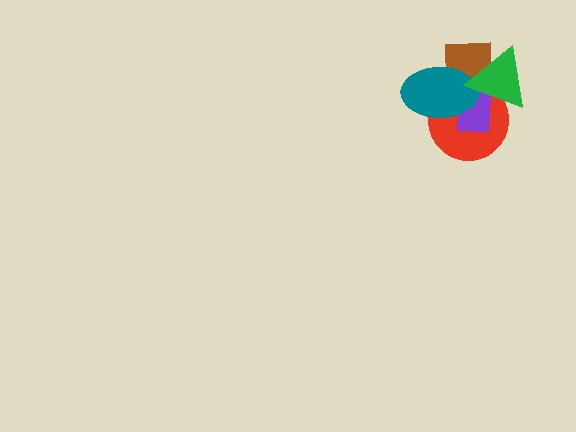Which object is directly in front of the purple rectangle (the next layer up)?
The teal ellipse is directly in front of the purple rectangle.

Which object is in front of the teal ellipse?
The green triangle is in front of the teal ellipse.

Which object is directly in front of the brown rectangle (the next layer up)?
The red circle is directly in front of the brown rectangle.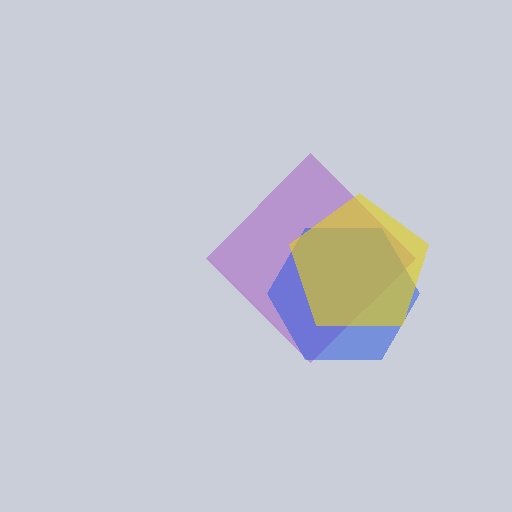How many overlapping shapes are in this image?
There are 3 overlapping shapes in the image.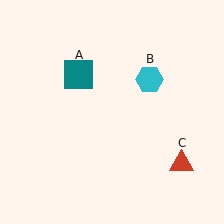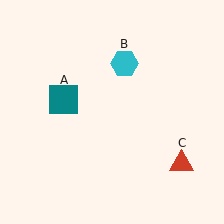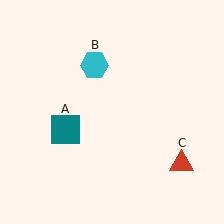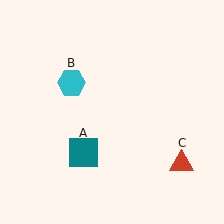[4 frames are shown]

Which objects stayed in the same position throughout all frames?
Red triangle (object C) remained stationary.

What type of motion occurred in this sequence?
The teal square (object A), cyan hexagon (object B) rotated counterclockwise around the center of the scene.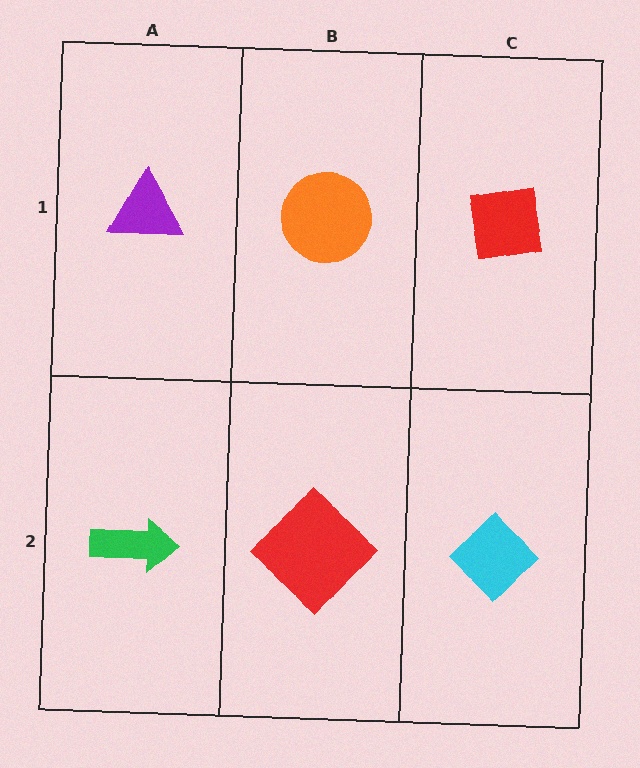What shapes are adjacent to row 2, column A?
A purple triangle (row 1, column A), a red diamond (row 2, column B).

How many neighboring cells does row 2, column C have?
2.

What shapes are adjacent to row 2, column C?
A red square (row 1, column C), a red diamond (row 2, column B).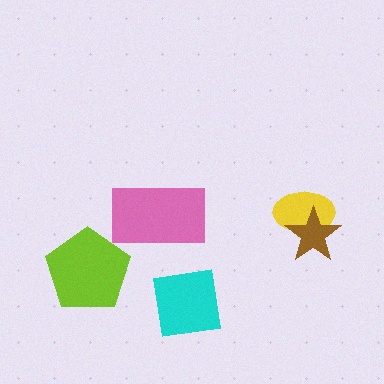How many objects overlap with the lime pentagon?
0 objects overlap with the lime pentagon.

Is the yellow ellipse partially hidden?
Yes, it is partially covered by another shape.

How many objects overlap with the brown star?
1 object overlaps with the brown star.